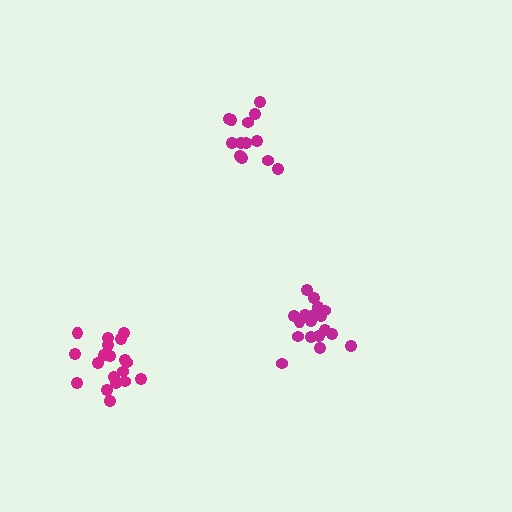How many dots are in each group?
Group 1: 13 dots, Group 2: 18 dots, Group 3: 19 dots (50 total).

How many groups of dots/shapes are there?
There are 3 groups.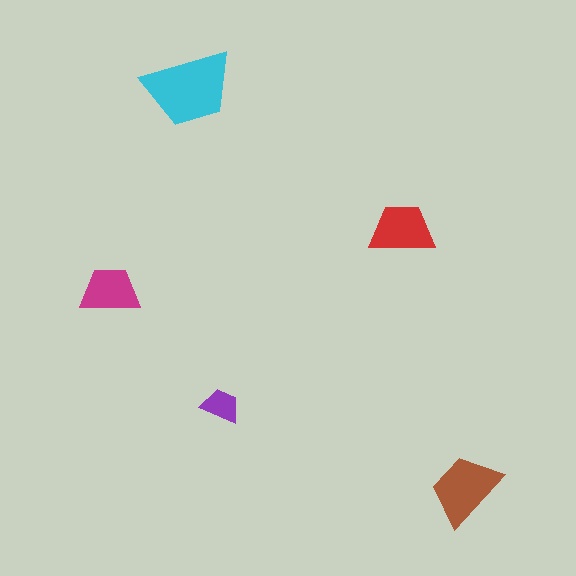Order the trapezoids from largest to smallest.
the cyan one, the brown one, the red one, the magenta one, the purple one.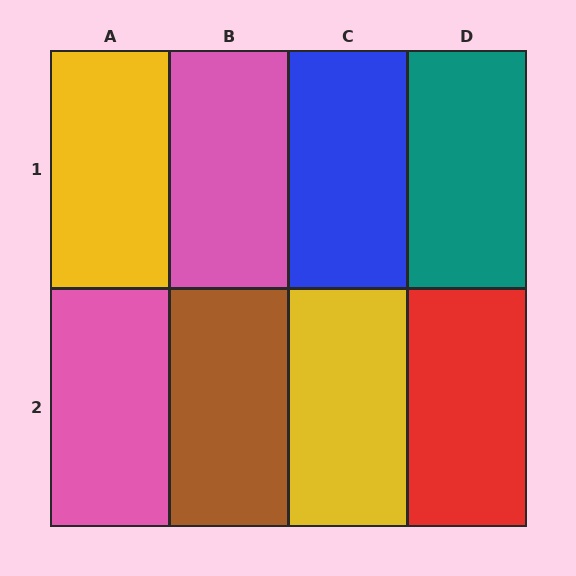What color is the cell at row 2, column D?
Red.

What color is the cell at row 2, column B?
Brown.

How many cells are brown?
1 cell is brown.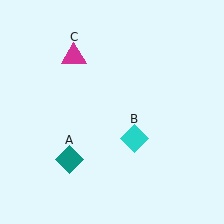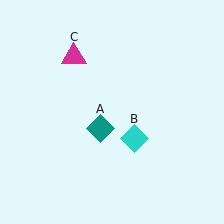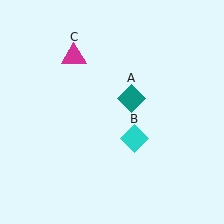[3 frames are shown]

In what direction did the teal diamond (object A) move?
The teal diamond (object A) moved up and to the right.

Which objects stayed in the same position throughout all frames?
Cyan diamond (object B) and magenta triangle (object C) remained stationary.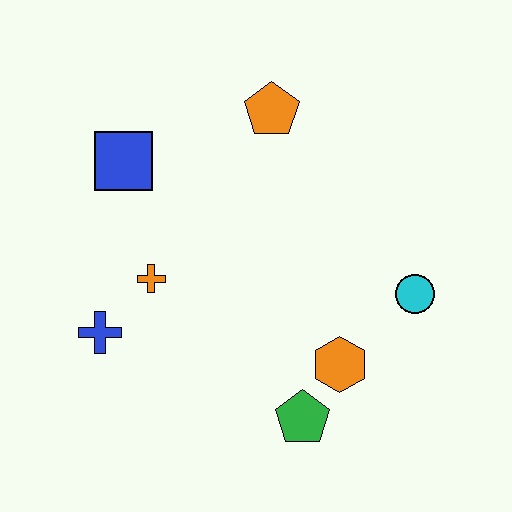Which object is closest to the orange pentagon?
The blue square is closest to the orange pentagon.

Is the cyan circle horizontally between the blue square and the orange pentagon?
No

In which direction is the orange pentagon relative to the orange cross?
The orange pentagon is above the orange cross.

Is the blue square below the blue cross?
No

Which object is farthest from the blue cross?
The cyan circle is farthest from the blue cross.